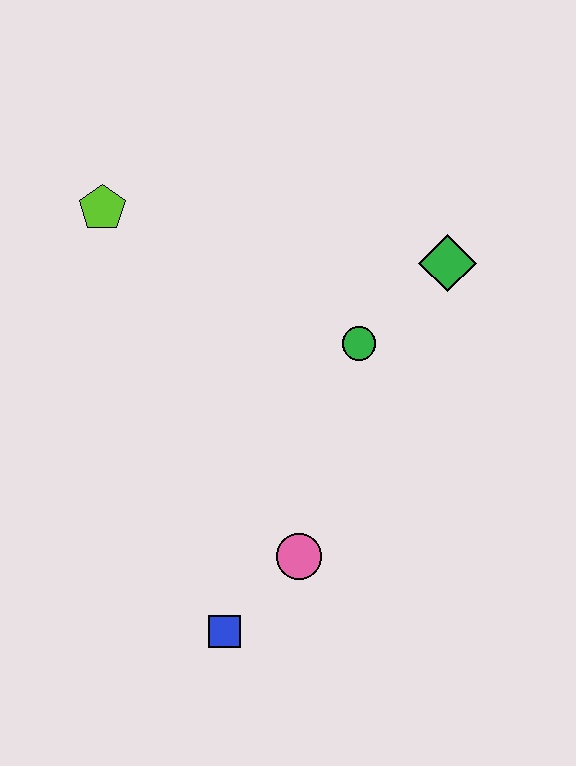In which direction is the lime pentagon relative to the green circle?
The lime pentagon is to the left of the green circle.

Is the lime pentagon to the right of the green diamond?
No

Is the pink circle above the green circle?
No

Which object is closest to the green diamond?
The green circle is closest to the green diamond.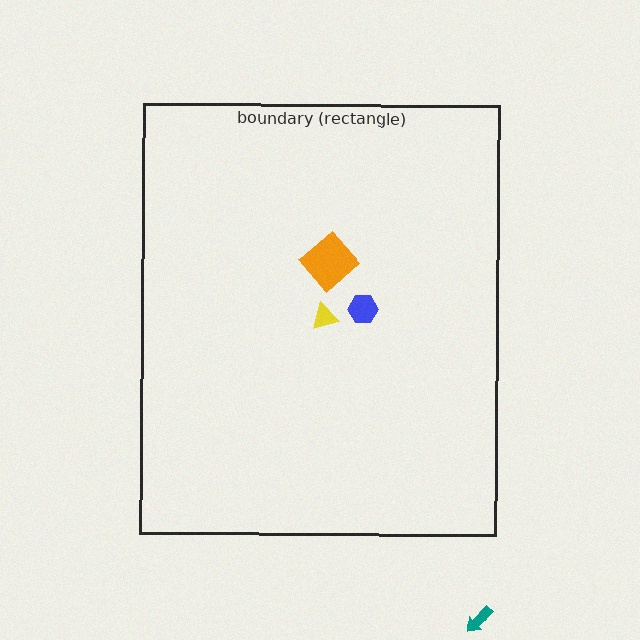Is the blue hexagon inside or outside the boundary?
Inside.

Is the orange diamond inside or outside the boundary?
Inside.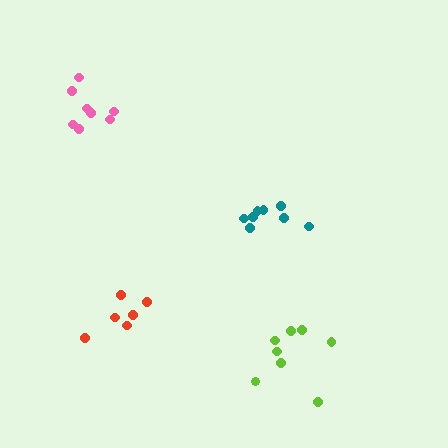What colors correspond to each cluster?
The clusters are colored: teal, pink, lime, red.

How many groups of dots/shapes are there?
There are 4 groups.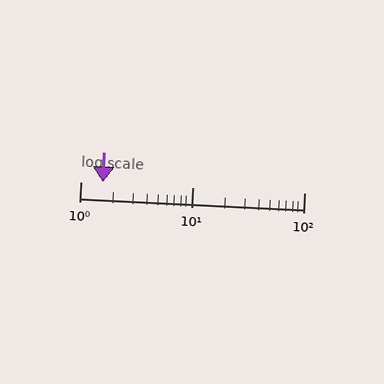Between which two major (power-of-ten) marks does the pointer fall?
The pointer is between 1 and 10.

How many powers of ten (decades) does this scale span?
The scale spans 2 decades, from 1 to 100.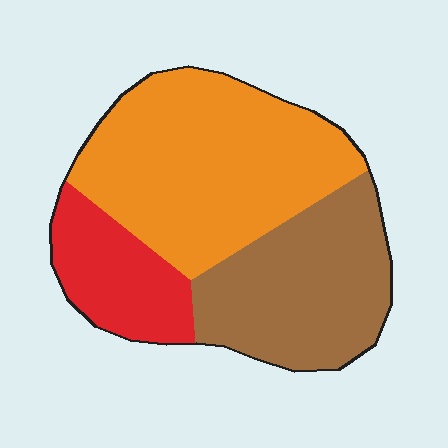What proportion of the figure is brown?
Brown covers roughly 35% of the figure.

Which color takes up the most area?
Orange, at roughly 50%.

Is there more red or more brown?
Brown.